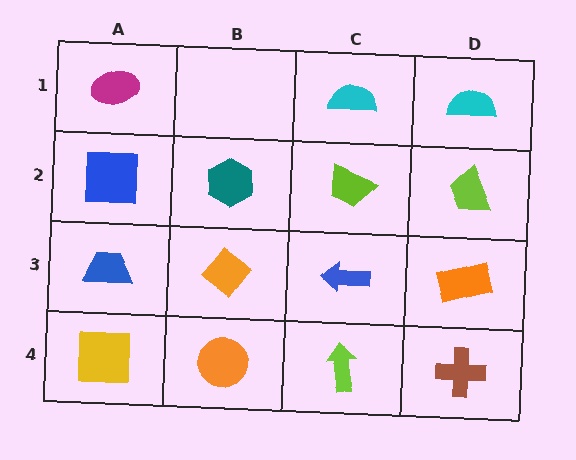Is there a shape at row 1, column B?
No, that cell is empty.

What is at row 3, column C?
A blue arrow.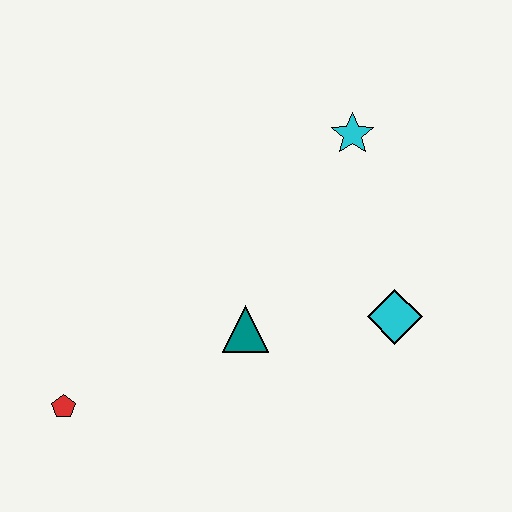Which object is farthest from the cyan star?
The red pentagon is farthest from the cyan star.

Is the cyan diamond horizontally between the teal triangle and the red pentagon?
No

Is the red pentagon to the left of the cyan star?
Yes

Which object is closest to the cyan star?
The cyan diamond is closest to the cyan star.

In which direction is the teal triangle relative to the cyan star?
The teal triangle is below the cyan star.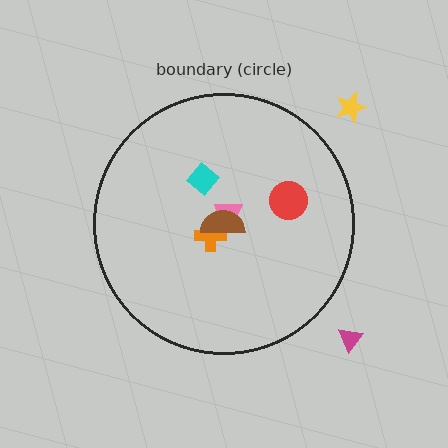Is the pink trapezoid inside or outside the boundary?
Inside.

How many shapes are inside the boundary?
5 inside, 2 outside.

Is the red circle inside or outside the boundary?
Inside.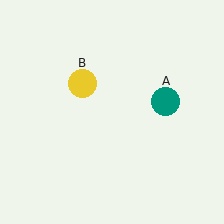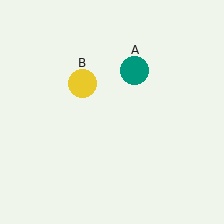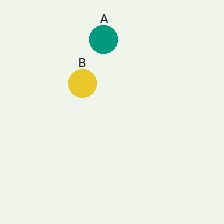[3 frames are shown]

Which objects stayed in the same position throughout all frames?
Yellow circle (object B) remained stationary.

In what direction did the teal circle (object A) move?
The teal circle (object A) moved up and to the left.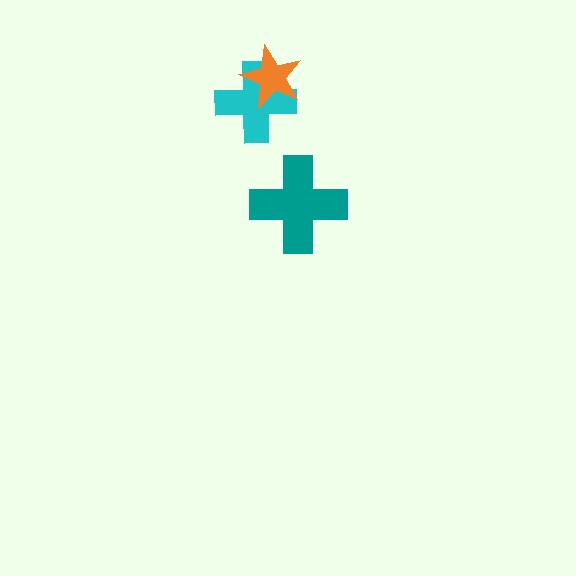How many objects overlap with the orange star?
1 object overlaps with the orange star.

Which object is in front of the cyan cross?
The orange star is in front of the cyan cross.